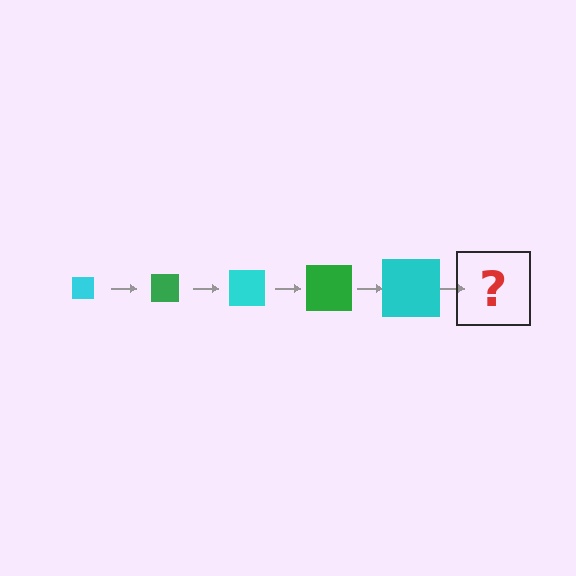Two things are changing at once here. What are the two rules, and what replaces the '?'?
The two rules are that the square grows larger each step and the color cycles through cyan and green. The '?' should be a green square, larger than the previous one.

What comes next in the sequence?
The next element should be a green square, larger than the previous one.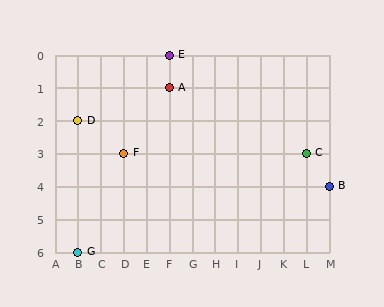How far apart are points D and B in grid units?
Points D and B are 11 columns and 2 rows apart (about 11.2 grid units diagonally).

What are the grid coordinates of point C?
Point C is at grid coordinates (L, 3).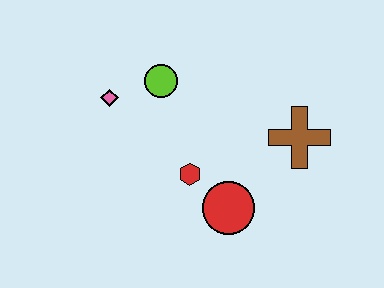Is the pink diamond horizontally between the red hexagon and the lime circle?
No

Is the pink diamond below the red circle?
No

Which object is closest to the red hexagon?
The red circle is closest to the red hexagon.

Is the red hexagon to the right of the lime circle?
Yes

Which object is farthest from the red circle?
The pink diamond is farthest from the red circle.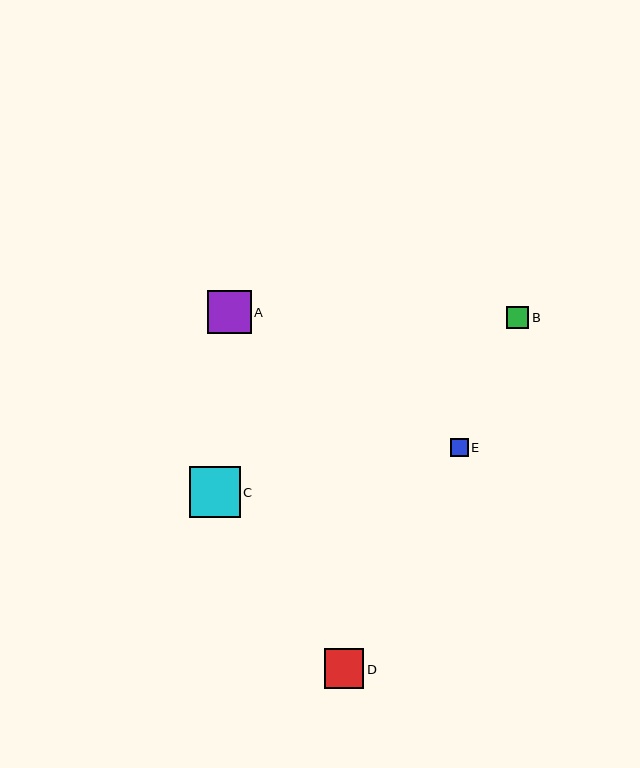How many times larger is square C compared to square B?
Square C is approximately 2.3 times the size of square B.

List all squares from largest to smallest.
From largest to smallest: C, A, D, B, E.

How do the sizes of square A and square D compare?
Square A and square D are approximately the same size.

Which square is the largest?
Square C is the largest with a size of approximately 51 pixels.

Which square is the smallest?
Square E is the smallest with a size of approximately 18 pixels.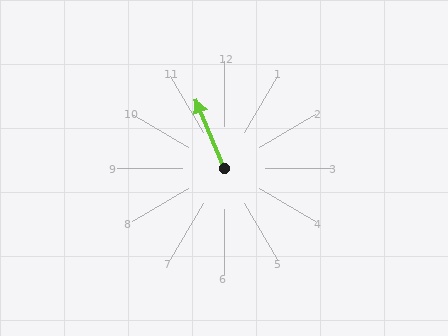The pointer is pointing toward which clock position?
Roughly 11 o'clock.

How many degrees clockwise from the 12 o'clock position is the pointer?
Approximately 337 degrees.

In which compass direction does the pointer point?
Northwest.